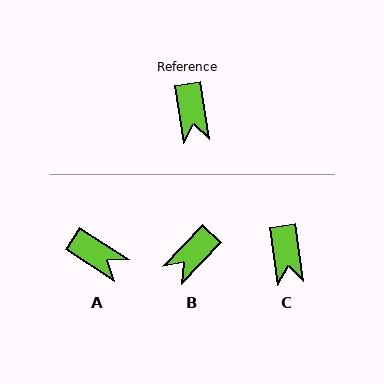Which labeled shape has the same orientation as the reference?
C.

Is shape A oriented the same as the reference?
No, it is off by about 49 degrees.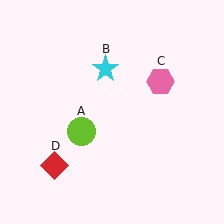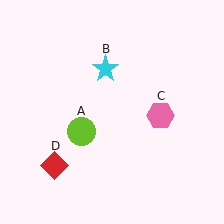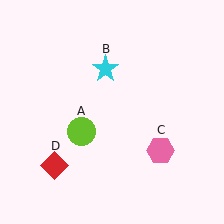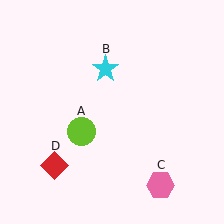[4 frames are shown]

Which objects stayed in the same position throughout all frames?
Lime circle (object A) and cyan star (object B) and red diamond (object D) remained stationary.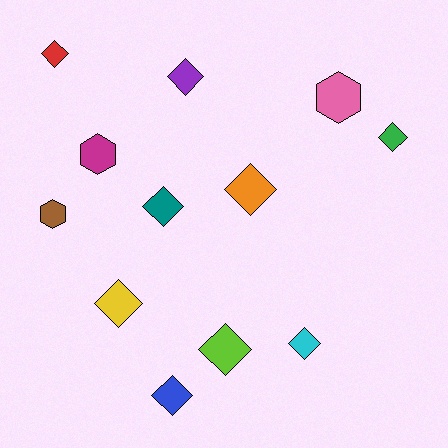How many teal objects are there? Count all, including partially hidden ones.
There is 1 teal object.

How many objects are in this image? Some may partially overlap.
There are 12 objects.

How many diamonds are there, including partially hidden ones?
There are 9 diamonds.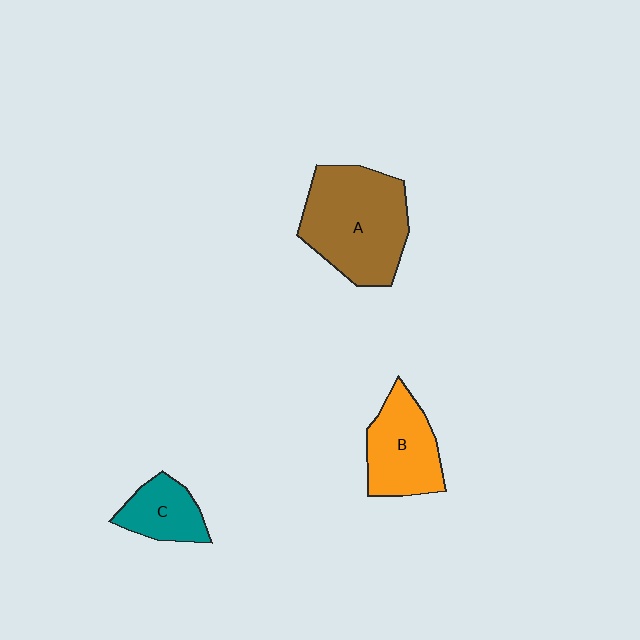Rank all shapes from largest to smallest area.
From largest to smallest: A (brown), B (orange), C (teal).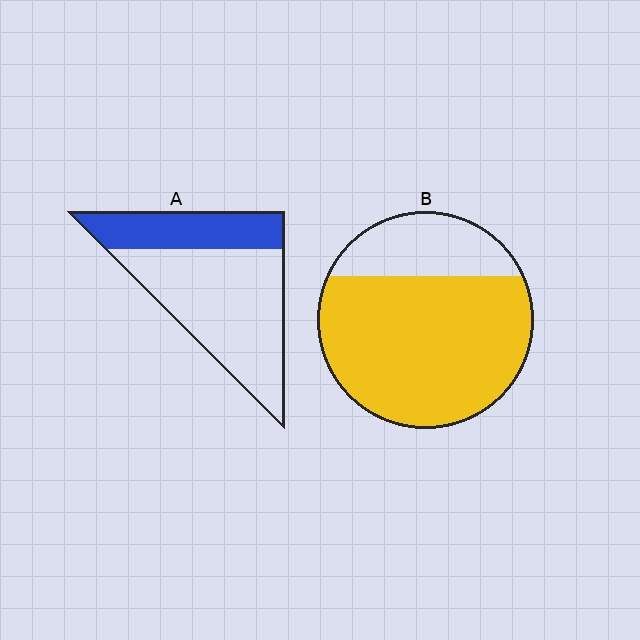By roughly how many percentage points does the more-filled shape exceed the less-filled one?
By roughly 45 percentage points (B over A).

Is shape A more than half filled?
No.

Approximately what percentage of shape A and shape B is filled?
A is approximately 30% and B is approximately 75%.